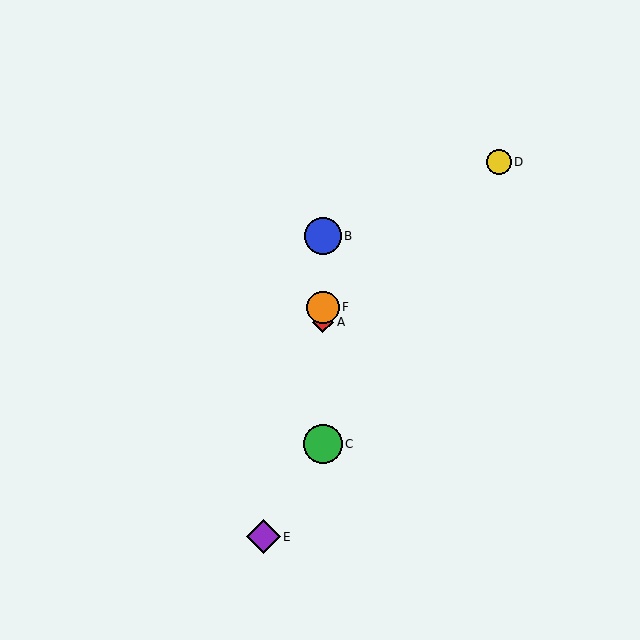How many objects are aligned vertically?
4 objects (A, B, C, F) are aligned vertically.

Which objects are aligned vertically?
Objects A, B, C, F are aligned vertically.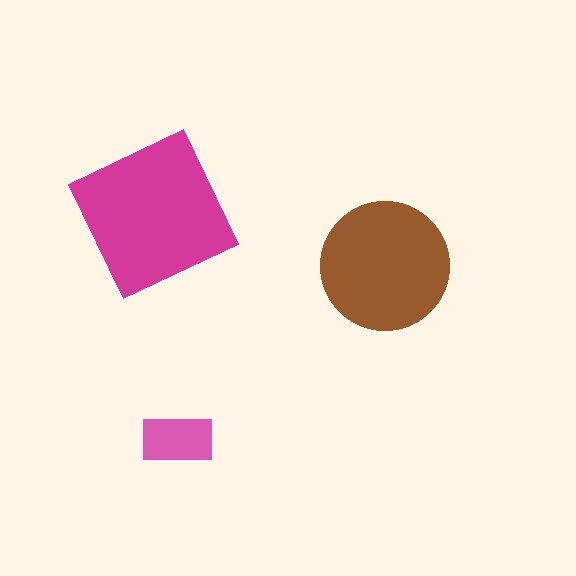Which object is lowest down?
The pink rectangle is bottommost.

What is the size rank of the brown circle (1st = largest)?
2nd.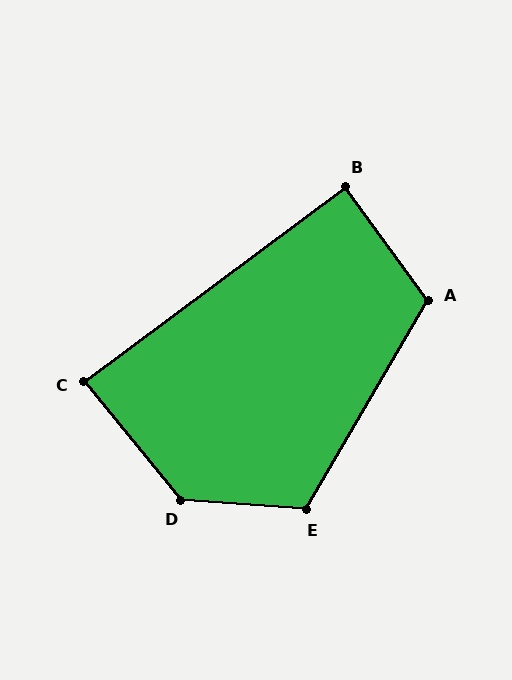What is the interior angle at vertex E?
Approximately 116 degrees (obtuse).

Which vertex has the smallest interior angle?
C, at approximately 87 degrees.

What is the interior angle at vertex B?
Approximately 90 degrees (approximately right).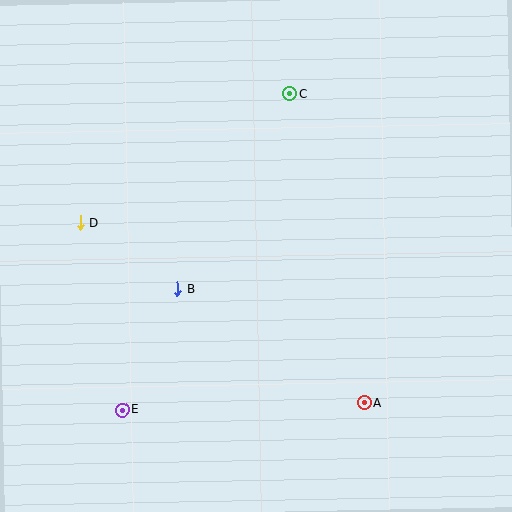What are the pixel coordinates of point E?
Point E is at (122, 410).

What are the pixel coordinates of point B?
Point B is at (177, 289).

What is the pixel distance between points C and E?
The distance between C and E is 358 pixels.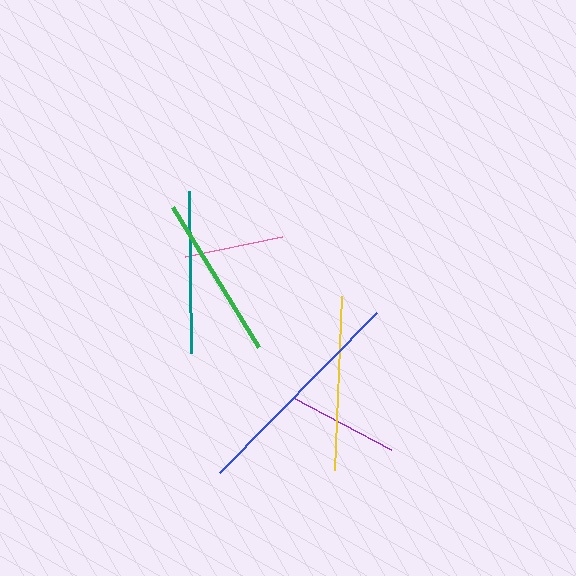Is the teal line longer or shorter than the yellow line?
The yellow line is longer than the teal line.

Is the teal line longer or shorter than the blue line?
The blue line is longer than the teal line.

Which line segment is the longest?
The blue line is the longest at approximately 224 pixels.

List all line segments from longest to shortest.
From longest to shortest: blue, yellow, green, teal, purple, pink.